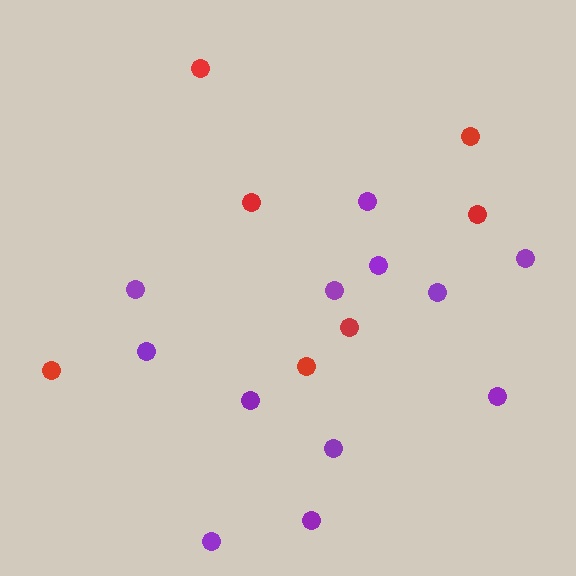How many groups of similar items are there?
There are 2 groups: one group of red circles (7) and one group of purple circles (12).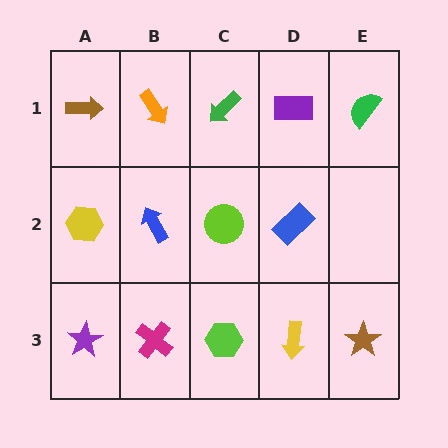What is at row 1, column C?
A green arrow.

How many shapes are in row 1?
5 shapes.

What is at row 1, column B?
An orange arrow.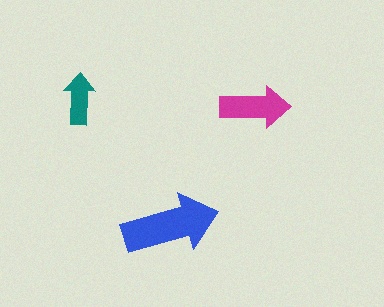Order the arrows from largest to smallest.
the blue one, the magenta one, the teal one.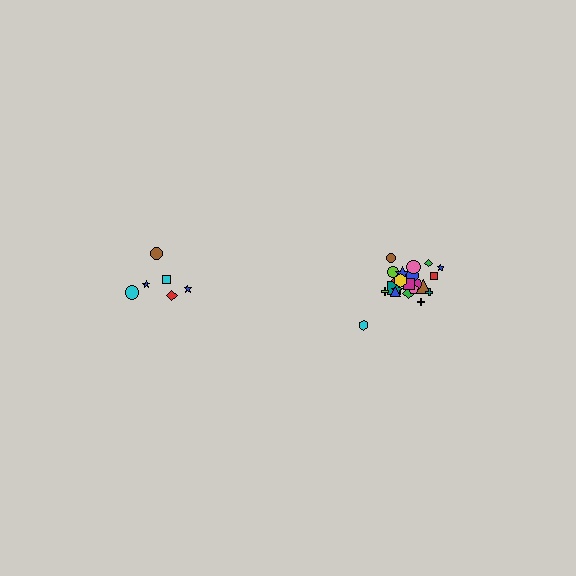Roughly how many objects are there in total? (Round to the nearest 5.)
Roughly 30 objects in total.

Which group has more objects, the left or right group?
The right group.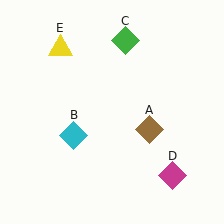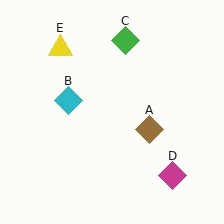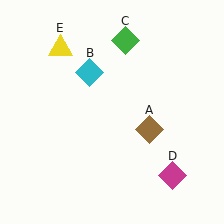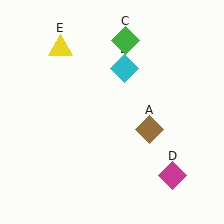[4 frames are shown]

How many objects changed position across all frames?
1 object changed position: cyan diamond (object B).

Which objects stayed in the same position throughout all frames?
Brown diamond (object A) and green diamond (object C) and magenta diamond (object D) and yellow triangle (object E) remained stationary.